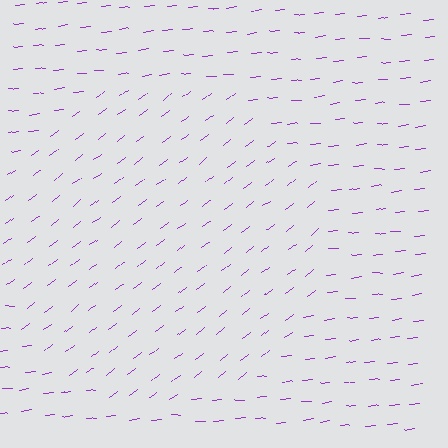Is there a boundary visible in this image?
Yes, there is a texture boundary formed by a change in line orientation.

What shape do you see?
I see a circle.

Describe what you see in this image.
The image is filled with small purple line segments. A circle region in the image has lines oriented differently from the surrounding lines, creating a visible texture boundary.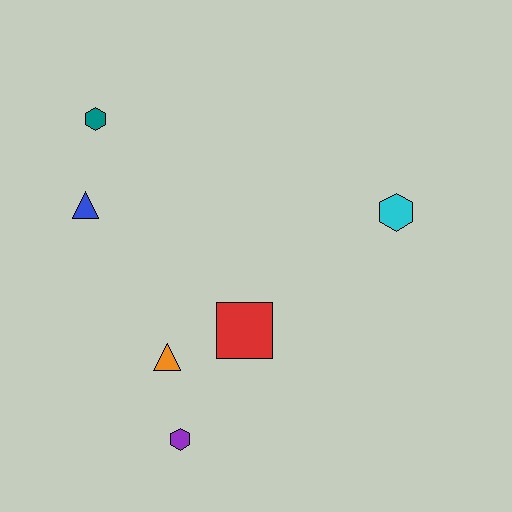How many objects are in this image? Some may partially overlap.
There are 6 objects.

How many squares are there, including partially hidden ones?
There is 1 square.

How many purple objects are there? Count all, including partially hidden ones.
There is 1 purple object.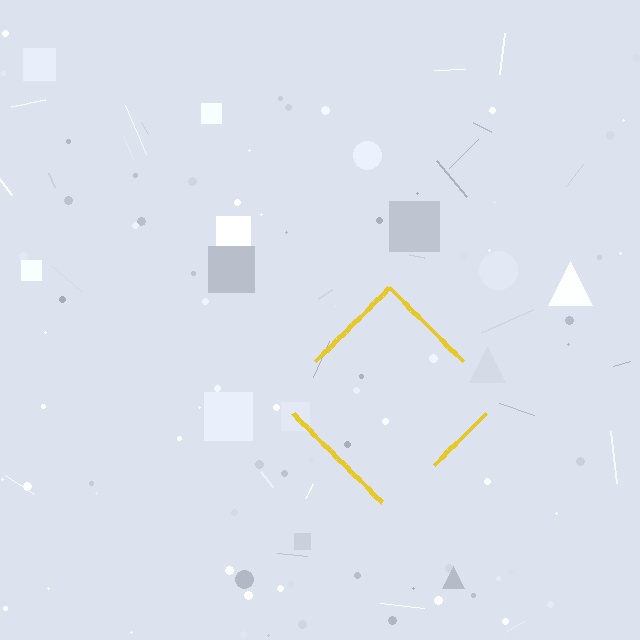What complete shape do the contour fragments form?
The contour fragments form a diamond.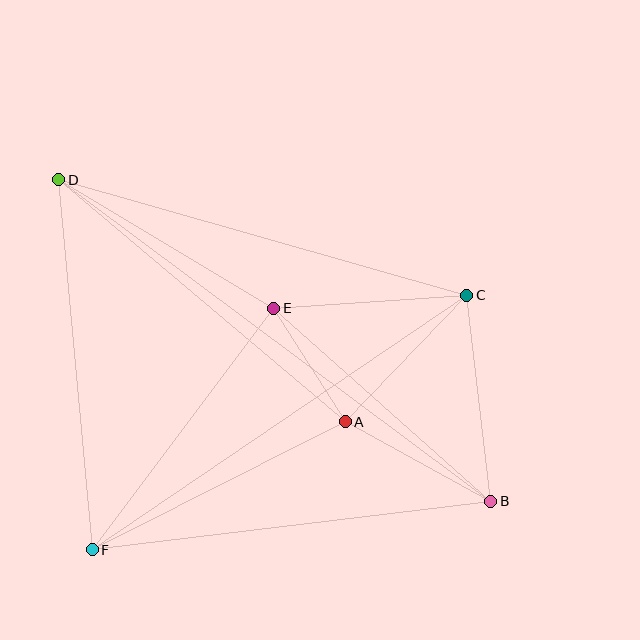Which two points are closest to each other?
Points A and E are closest to each other.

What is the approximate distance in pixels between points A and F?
The distance between A and F is approximately 283 pixels.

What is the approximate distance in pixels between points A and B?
The distance between A and B is approximately 166 pixels.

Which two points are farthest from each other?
Points B and D are farthest from each other.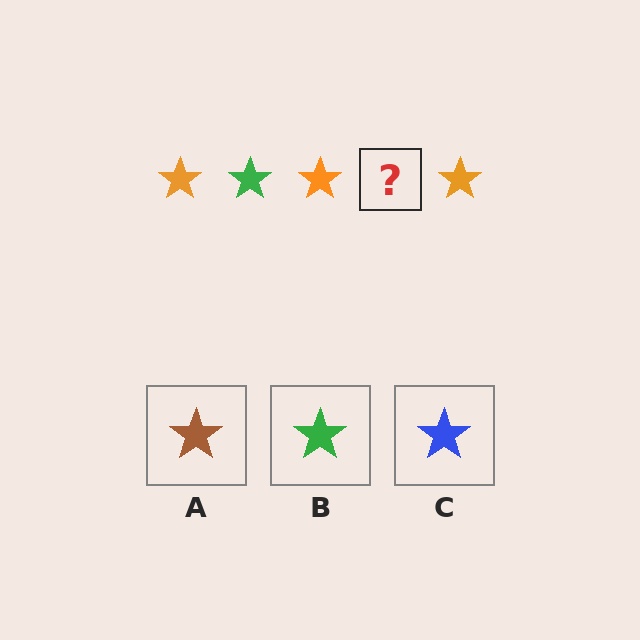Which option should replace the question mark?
Option B.